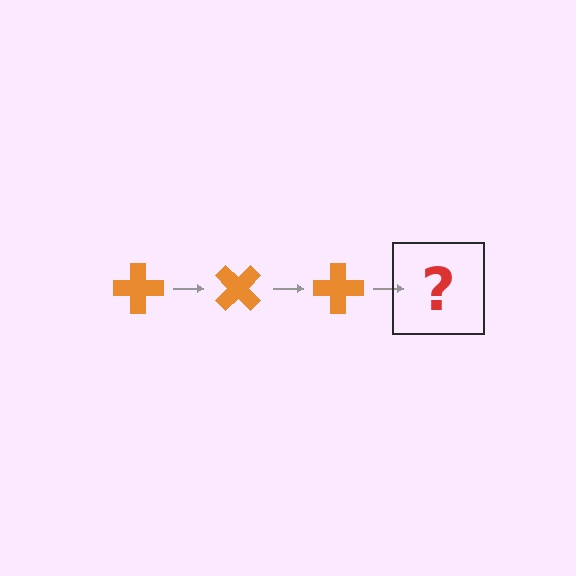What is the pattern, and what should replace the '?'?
The pattern is that the cross rotates 45 degrees each step. The '?' should be an orange cross rotated 135 degrees.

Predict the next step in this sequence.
The next step is an orange cross rotated 135 degrees.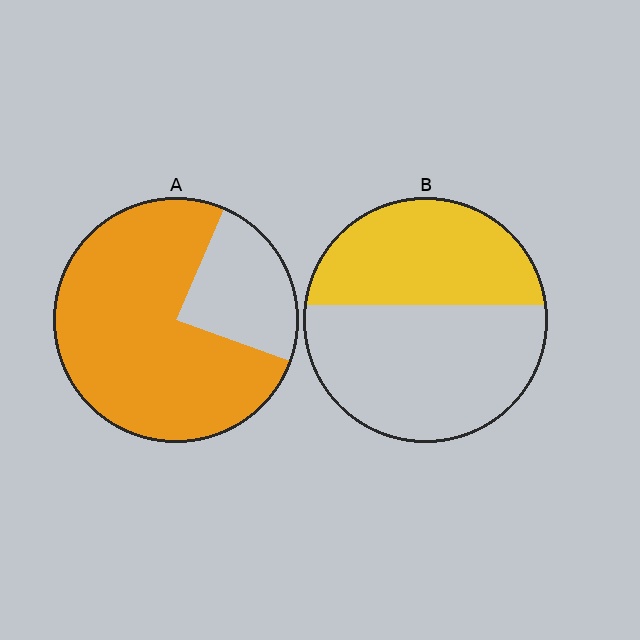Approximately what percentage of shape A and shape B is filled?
A is approximately 75% and B is approximately 40%.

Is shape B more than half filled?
No.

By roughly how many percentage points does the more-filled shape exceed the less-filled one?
By roughly 35 percentage points (A over B).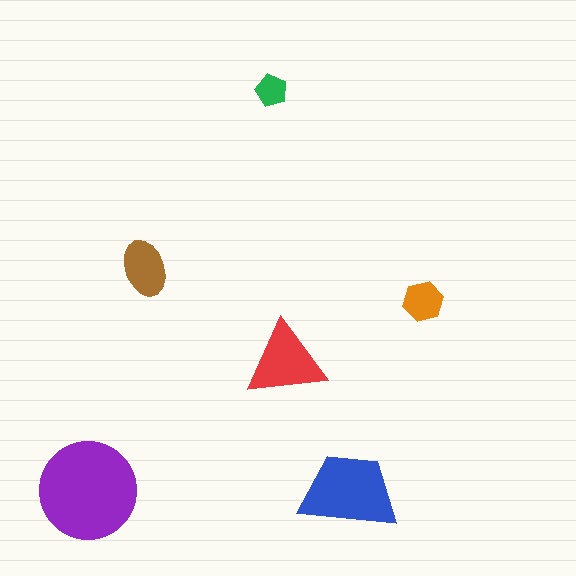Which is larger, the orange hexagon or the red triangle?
The red triangle.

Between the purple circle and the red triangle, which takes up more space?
The purple circle.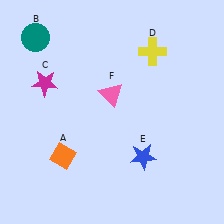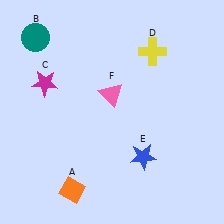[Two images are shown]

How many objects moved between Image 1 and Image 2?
1 object moved between the two images.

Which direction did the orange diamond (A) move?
The orange diamond (A) moved down.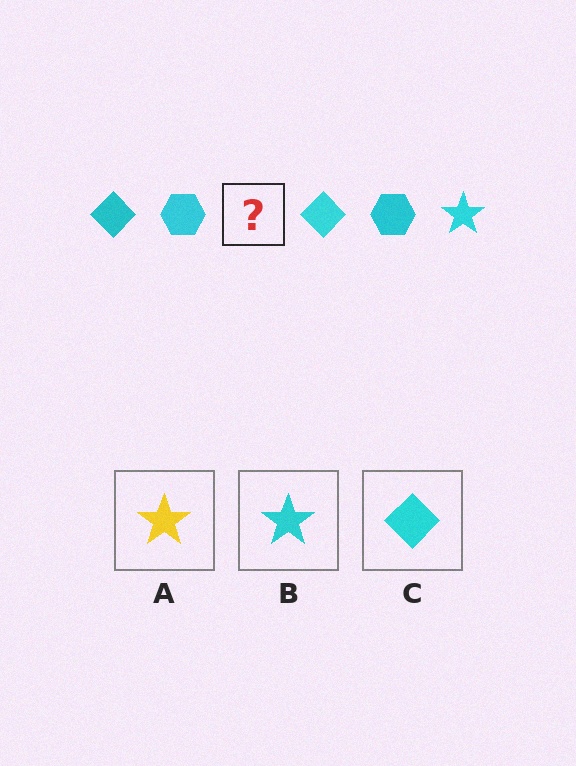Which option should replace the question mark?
Option B.